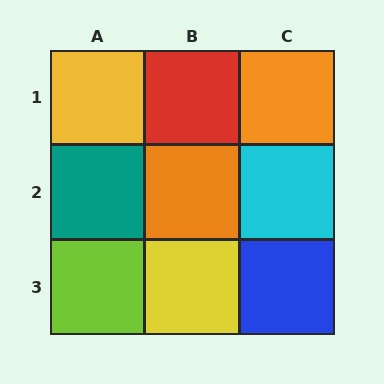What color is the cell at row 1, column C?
Orange.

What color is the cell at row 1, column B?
Red.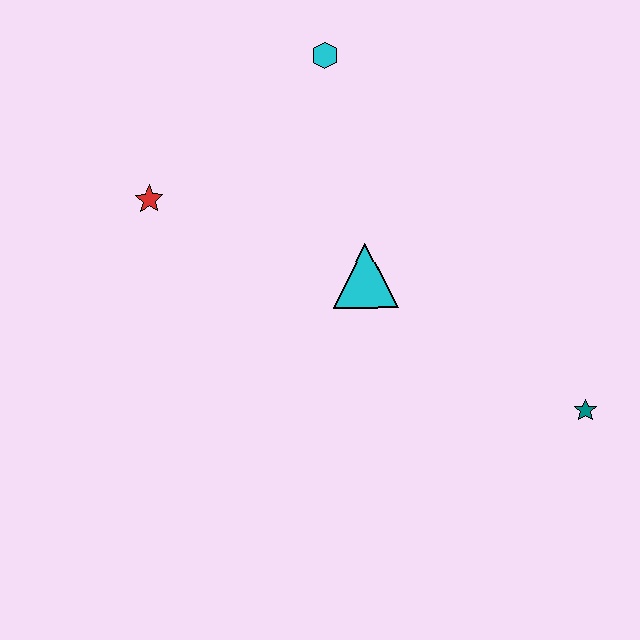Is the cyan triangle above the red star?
No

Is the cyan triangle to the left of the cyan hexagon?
No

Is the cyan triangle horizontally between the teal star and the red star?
Yes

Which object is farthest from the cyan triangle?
The teal star is farthest from the cyan triangle.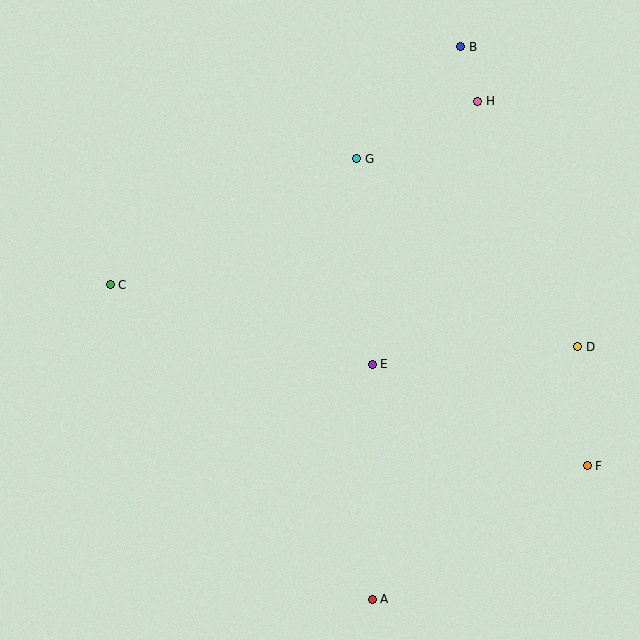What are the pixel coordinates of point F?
Point F is at (587, 466).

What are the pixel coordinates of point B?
Point B is at (461, 47).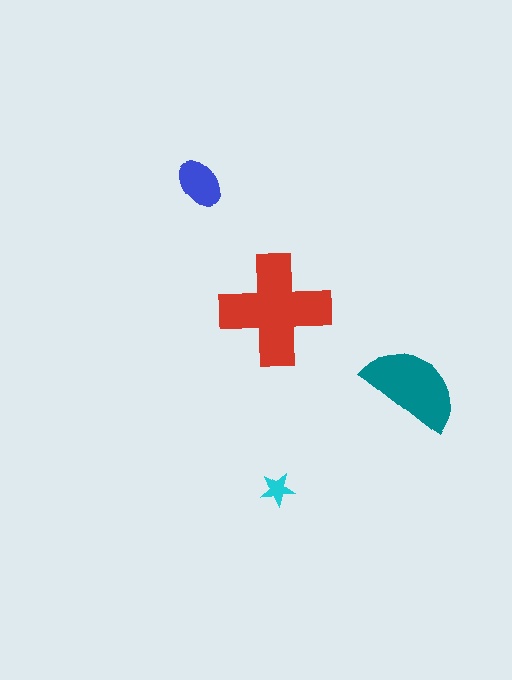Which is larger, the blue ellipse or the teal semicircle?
The teal semicircle.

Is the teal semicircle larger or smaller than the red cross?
Smaller.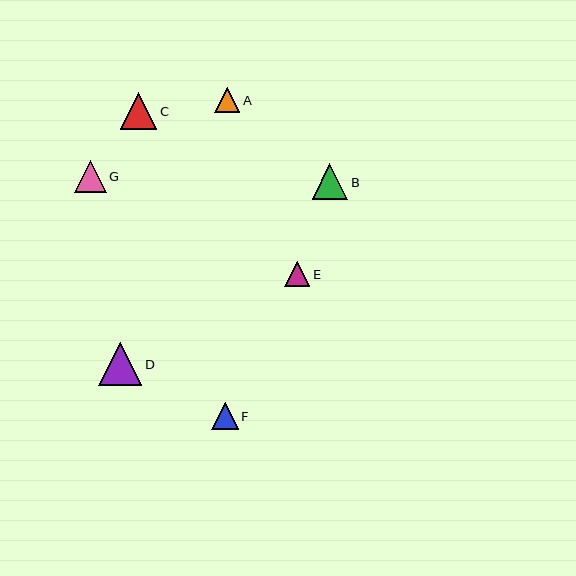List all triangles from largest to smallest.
From largest to smallest: D, C, B, G, F, E, A.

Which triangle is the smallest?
Triangle A is the smallest with a size of approximately 25 pixels.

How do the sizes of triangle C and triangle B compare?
Triangle C and triangle B are approximately the same size.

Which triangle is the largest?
Triangle D is the largest with a size of approximately 43 pixels.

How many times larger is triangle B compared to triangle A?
Triangle B is approximately 1.4 times the size of triangle A.